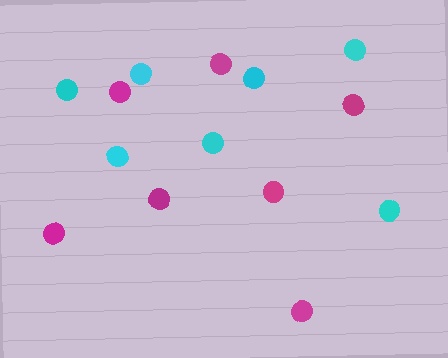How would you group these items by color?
There are 2 groups: one group of cyan circles (7) and one group of magenta circles (7).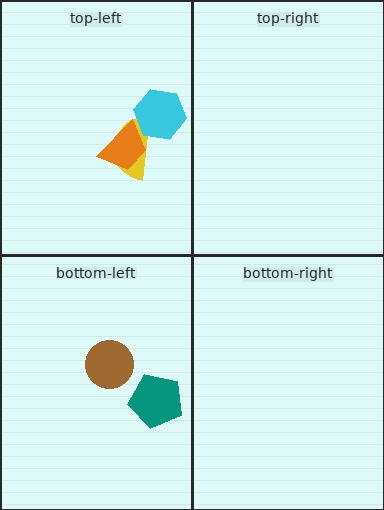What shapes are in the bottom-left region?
The brown circle, the teal pentagon.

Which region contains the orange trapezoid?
The top-left region.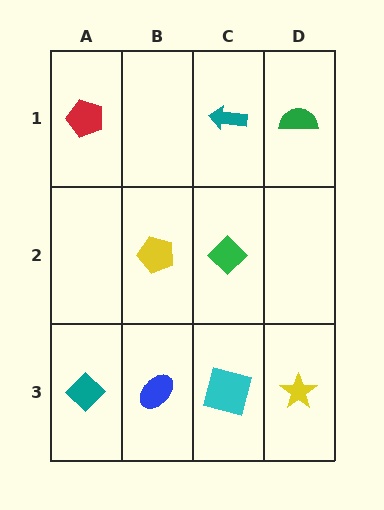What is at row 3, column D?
A yellow star.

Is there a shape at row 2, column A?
No, that cell is empty.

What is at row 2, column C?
A green diamond.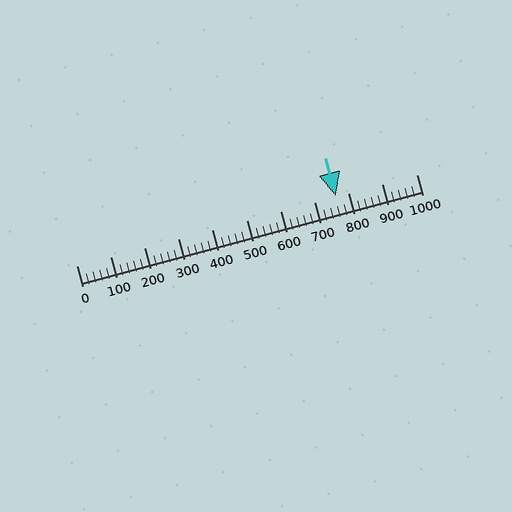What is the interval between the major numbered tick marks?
The major tick marks are spaced 100 units apart.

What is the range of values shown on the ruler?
The ruler shows values from 0 to 1000.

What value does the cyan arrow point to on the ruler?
The cyan arrow points to approximately 763.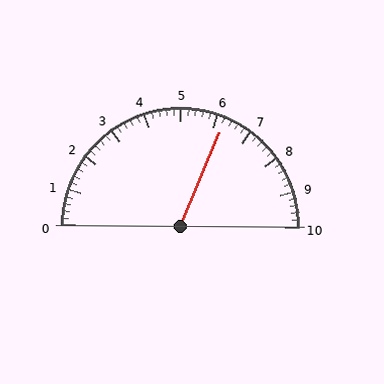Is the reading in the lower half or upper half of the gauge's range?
The reading is in the upper half of the range (0 to 10).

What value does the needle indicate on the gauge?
The needle indicates approximately 6.2.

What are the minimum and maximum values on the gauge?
The gauge ranges from 0 to 10.